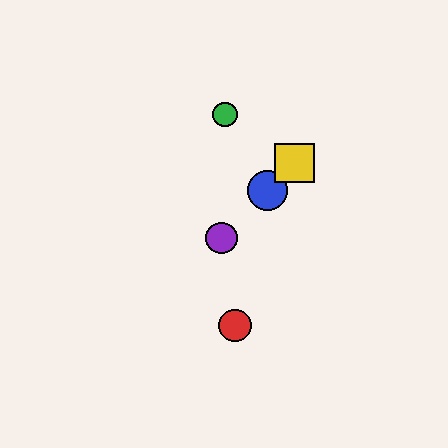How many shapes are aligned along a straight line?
3 shapes (the blue circle, the yellow square, the purple circle) are aligned along a straight line.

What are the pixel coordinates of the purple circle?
The purple circle is at (221, 238).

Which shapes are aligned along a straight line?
The blue circle, the yellow square, the purple circle are aligned along a straight line.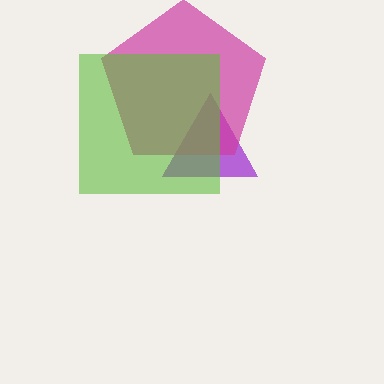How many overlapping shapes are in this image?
There are 3 overlapping shapes in the image.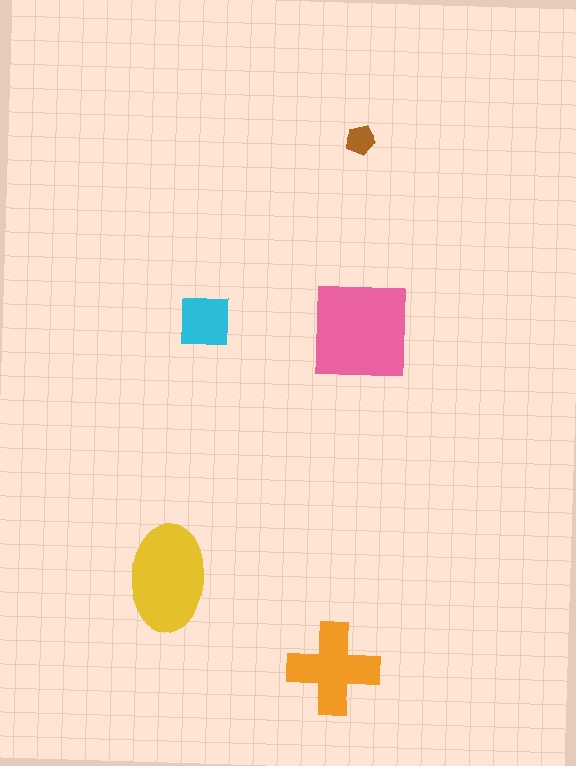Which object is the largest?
The pink square.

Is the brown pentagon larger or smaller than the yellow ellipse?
Smaller.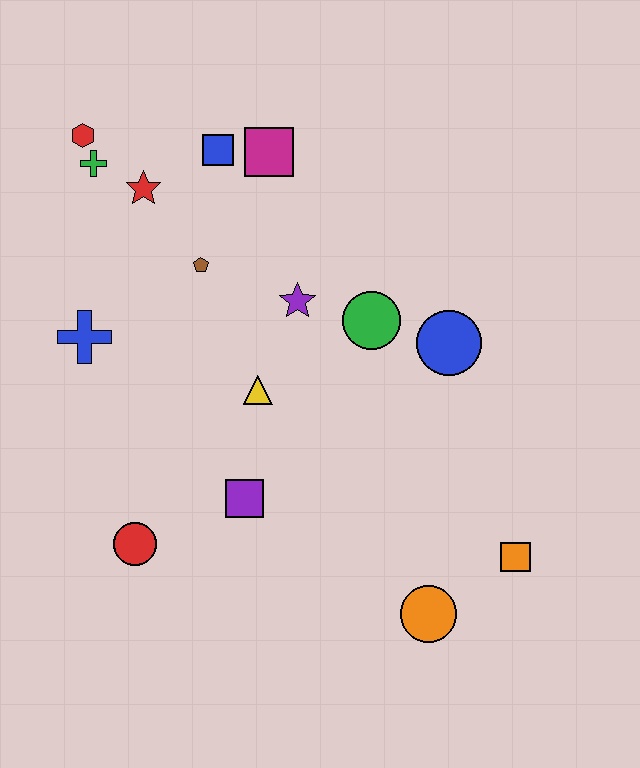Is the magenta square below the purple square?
No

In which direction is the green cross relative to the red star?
The green cross is to the left of the red star.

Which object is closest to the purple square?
The yellow triangle is closest to the purple square.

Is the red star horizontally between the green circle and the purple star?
No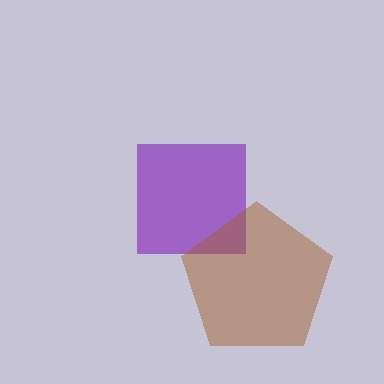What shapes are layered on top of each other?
The layered shapes are: a purple square, a brown pentagon.